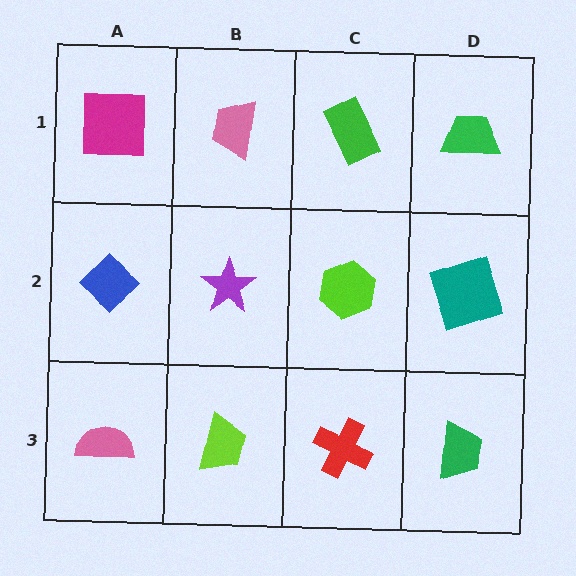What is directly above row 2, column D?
A green trapezoid.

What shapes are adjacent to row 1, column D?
A teal square (row 2, column D), a green rectangle (row 1, column C).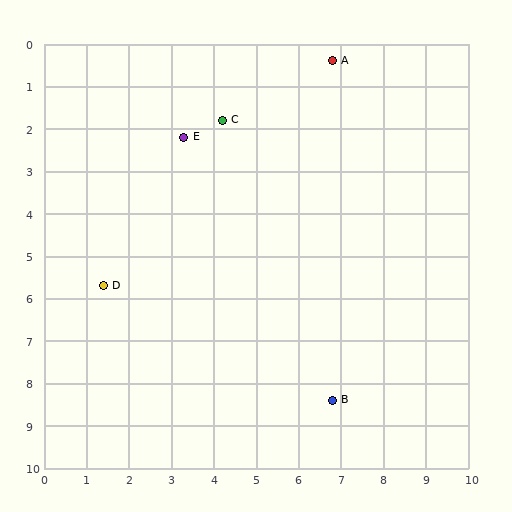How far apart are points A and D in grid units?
Points A and D are about 7.6 grid units apart.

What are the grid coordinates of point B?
Point B is at approximately (6.8, 8.4).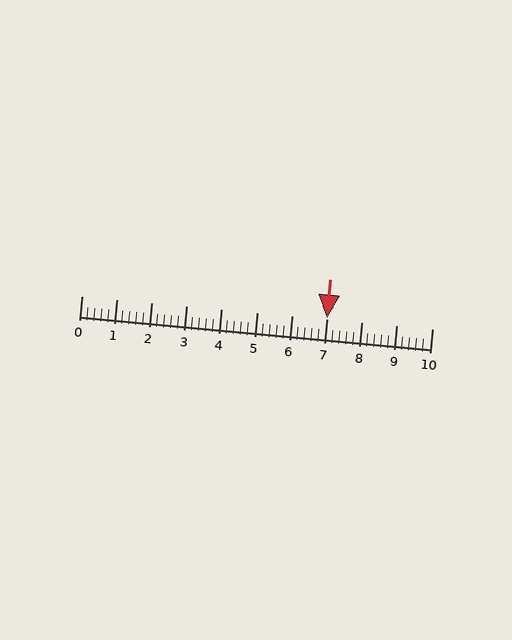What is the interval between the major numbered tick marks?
The major tick marks are spaced 1 units apart.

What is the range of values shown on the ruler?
The ruler shows values from 0 to 10.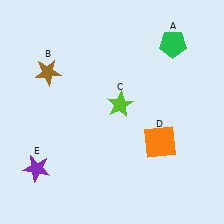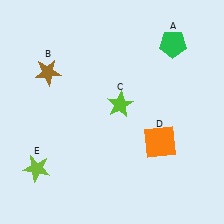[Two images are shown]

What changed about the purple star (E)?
In Image 1, E is purple. In Image 2, it changed to lime.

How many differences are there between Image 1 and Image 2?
There is 1 difference between the two images.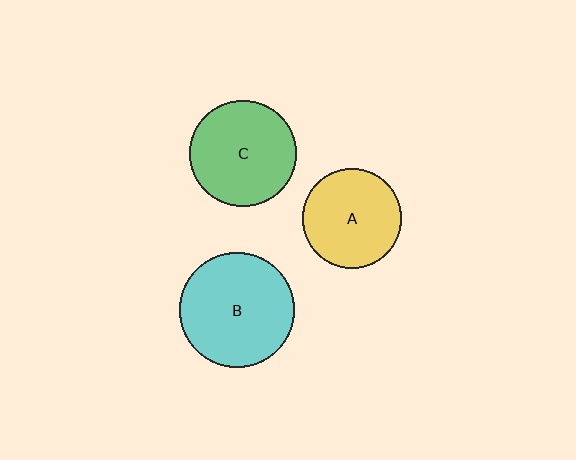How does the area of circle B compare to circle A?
Approximately 1.3 times.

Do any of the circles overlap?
No, none of the circles overlap.